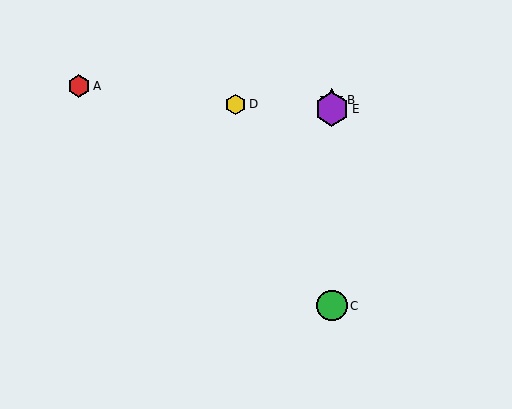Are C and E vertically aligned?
Yes, both are at x≈332.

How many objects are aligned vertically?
3 objects (B, C, E) are aligned vertically.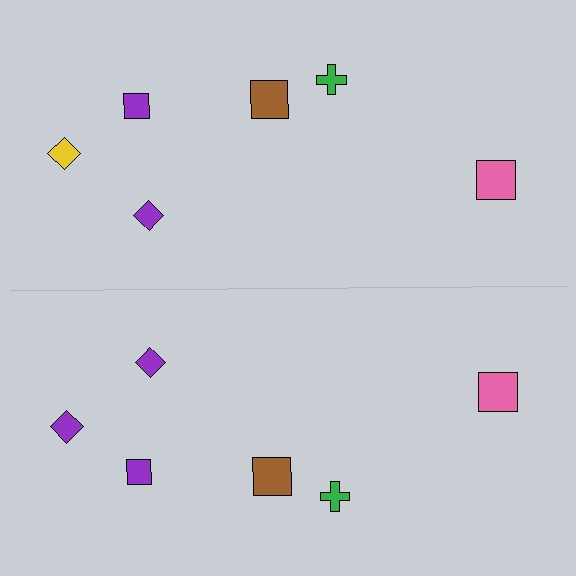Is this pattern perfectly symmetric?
No, the pattern is not perfectly symmetric. The purple diamond on the bottom side breaks the symmetry — its mirror counterpart is yellow.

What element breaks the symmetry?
The purple diamond on the bottom side breaks the symmetry — its mirror counterpart is yellow.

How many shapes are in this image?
There are 12 shapes in this image.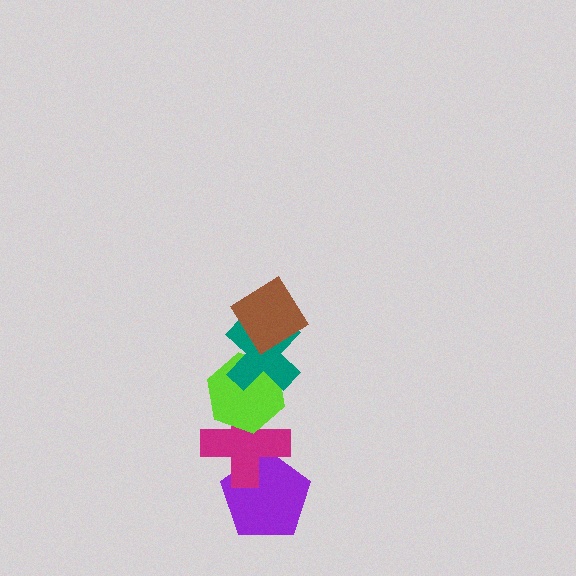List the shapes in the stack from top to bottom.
From top to bottom: the brown diamond, the teal cross, the lime hexagon, the magenta cross, the purple pentagon.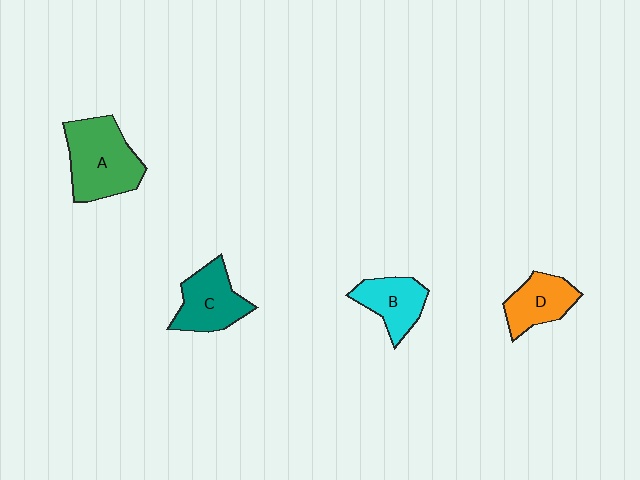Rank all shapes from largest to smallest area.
From largest to smallest: A (green), C (teal), D (orange), B (cyan).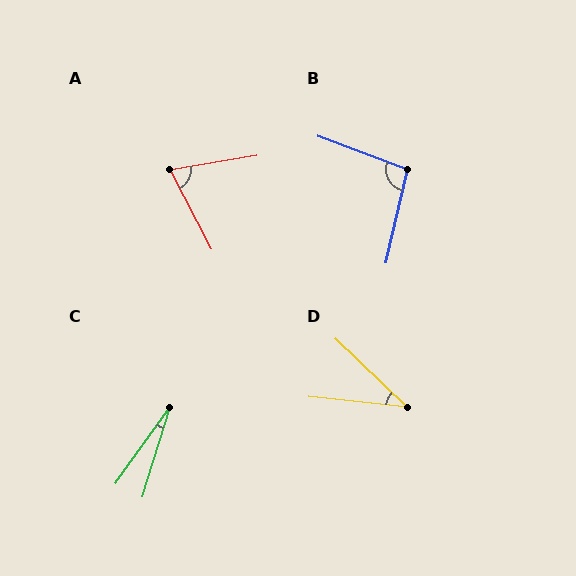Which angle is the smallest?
C, at approximately 19 degrees.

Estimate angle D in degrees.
Approximately 38 degrees.